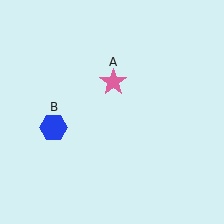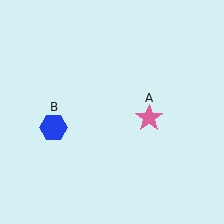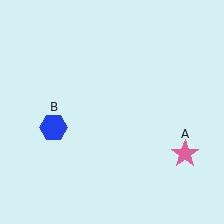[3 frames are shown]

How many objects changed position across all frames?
1 object changed position: pink star (object A).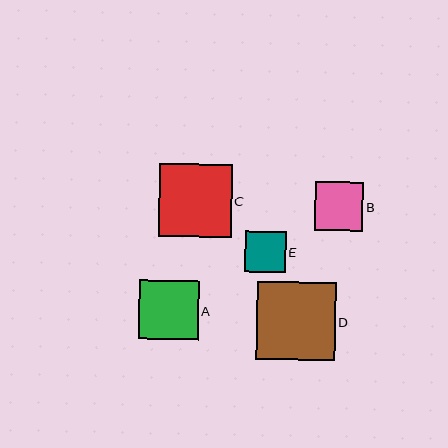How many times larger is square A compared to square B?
Square A is approximately 1.2 times the size of square B.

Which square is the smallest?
Square E is the smallest with a size of approximately 41 pixels.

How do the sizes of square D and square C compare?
Square D and square C are approximately the same size.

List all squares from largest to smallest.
From largest to smallest: D, C, A, B, E.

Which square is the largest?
Square D is the largest with a size of approximately 78 pixels.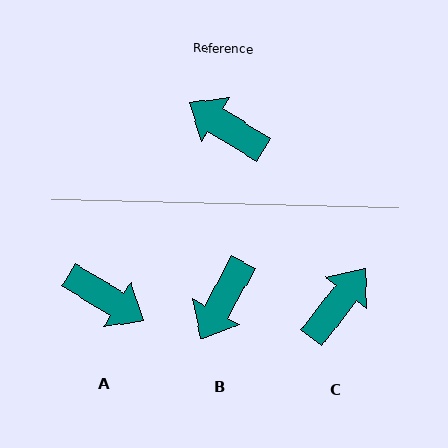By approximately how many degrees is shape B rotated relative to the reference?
Approximately 93 degrees counter-clockwise.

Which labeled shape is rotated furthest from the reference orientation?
A, about 179 degrees away.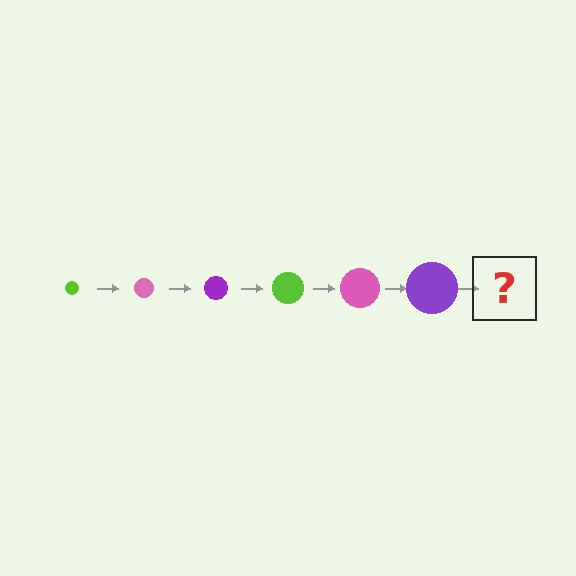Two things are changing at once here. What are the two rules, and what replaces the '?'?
The two rules are that the circle grows larger each step and the color cycles through lime, pink, and purple. The '?' should be a lime circle, larger than the previous one.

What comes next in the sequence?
The next element should be a lime circle, larger than the previous one.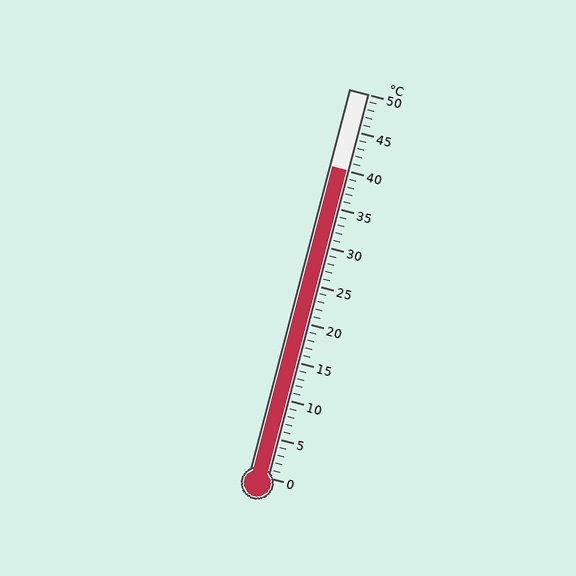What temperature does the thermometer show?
The thermometer shows approximately 40°C.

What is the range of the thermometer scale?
The thermometer scale ranges from 0°C to 50°C.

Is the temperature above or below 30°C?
The temperature is above 30°C.